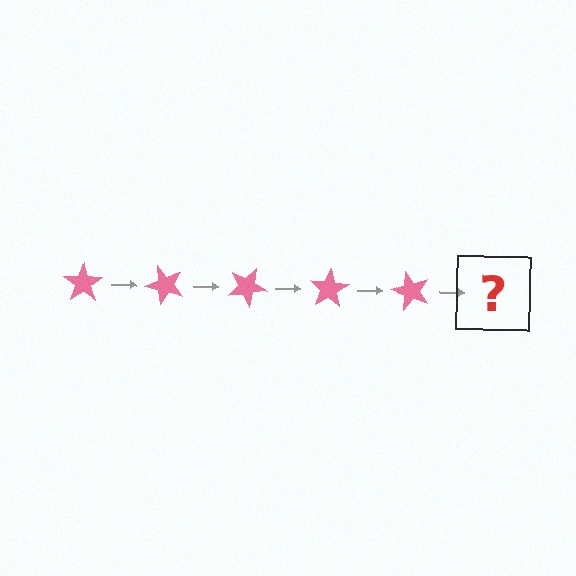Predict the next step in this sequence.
The next step is a pink star rotated 250 degrees.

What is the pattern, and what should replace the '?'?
The pattern is that the star rotates 50 degrees each step. The '?' should be a pink star rotated 250 degrees.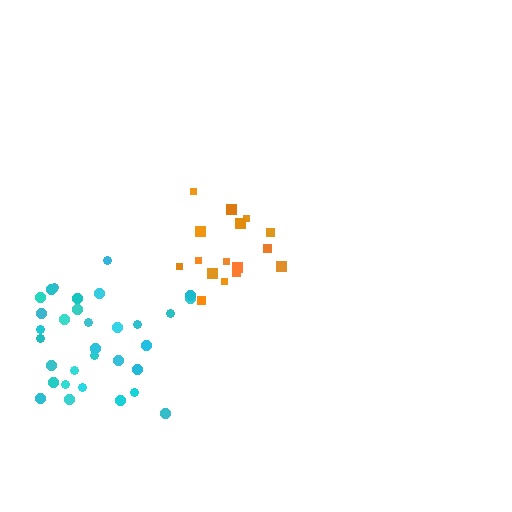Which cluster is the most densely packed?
Cyan.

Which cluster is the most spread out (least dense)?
Orange.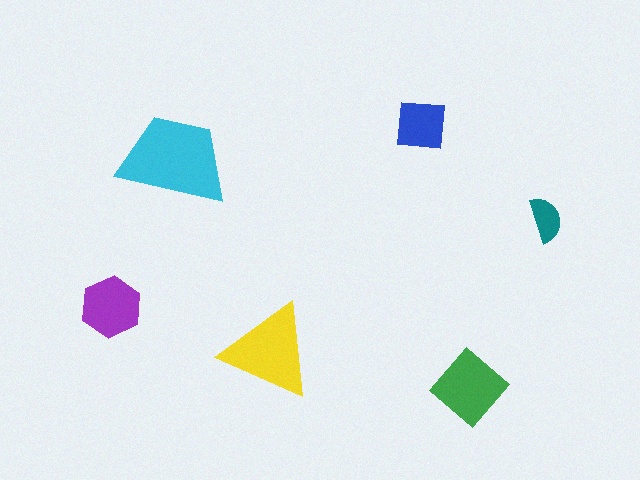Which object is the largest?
The cyan trapezoid.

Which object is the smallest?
The teal semicircle.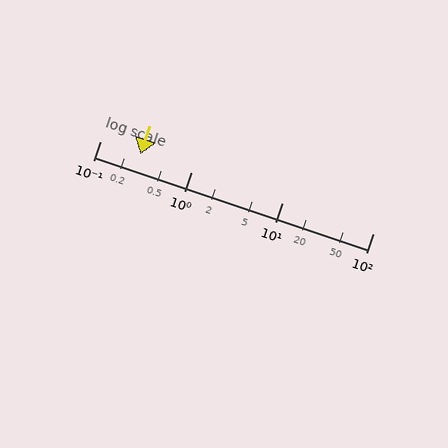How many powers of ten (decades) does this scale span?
The scale spans 3 decades, from 0.1 to 100.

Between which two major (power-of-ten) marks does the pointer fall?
The pointer is between 0.1 and 1.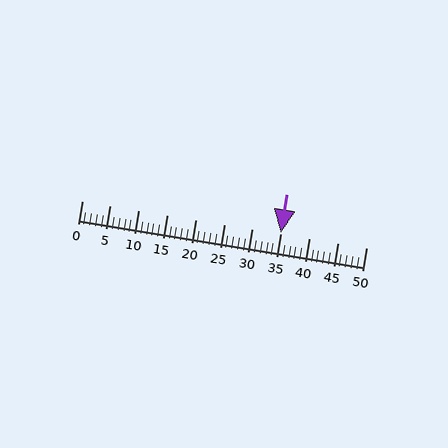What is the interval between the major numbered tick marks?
The major tick marks are spaced 5 units apart.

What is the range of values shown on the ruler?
The ruler shows values from 0 to 50.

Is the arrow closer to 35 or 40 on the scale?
The arrow is closer to 35.